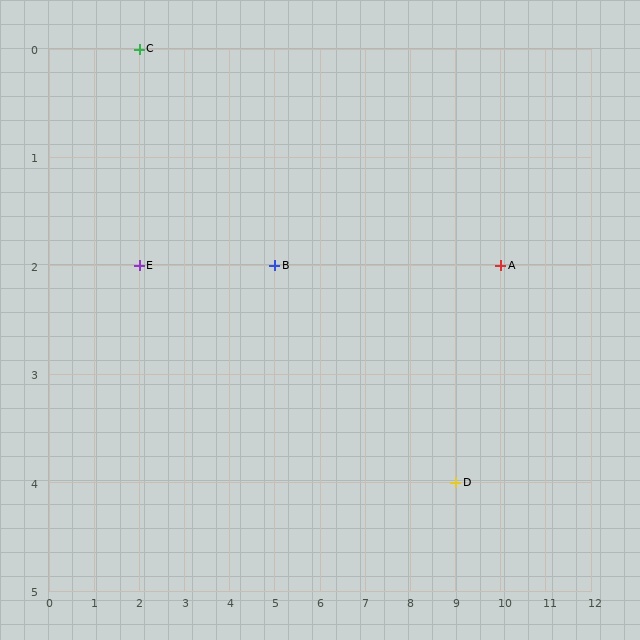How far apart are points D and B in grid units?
Points D and B are 4 columns and 2 rows apart (about 4.5 grid units diagonally).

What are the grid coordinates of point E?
Point E is at grid coordinates (2, 2).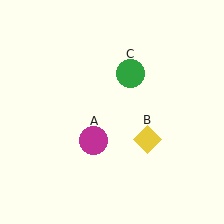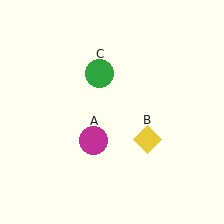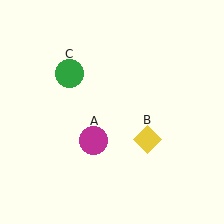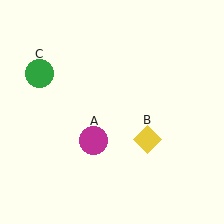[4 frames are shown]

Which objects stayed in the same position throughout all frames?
Magenta circle (object A) and yellow diamond (object B) remained stationary.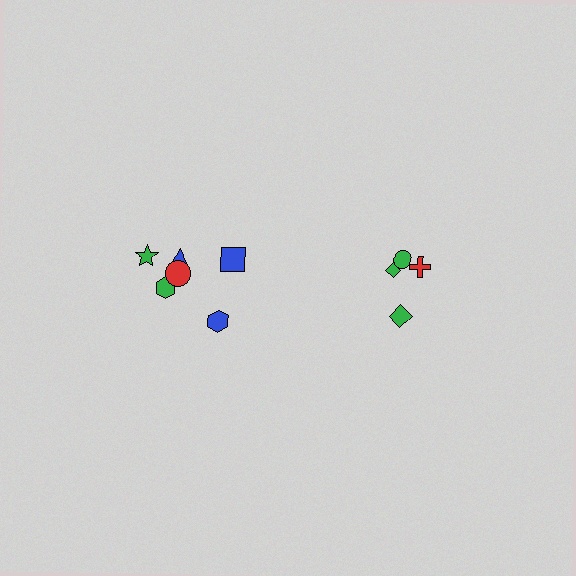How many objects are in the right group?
There are 4 objects.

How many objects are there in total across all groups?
There are 10 objects.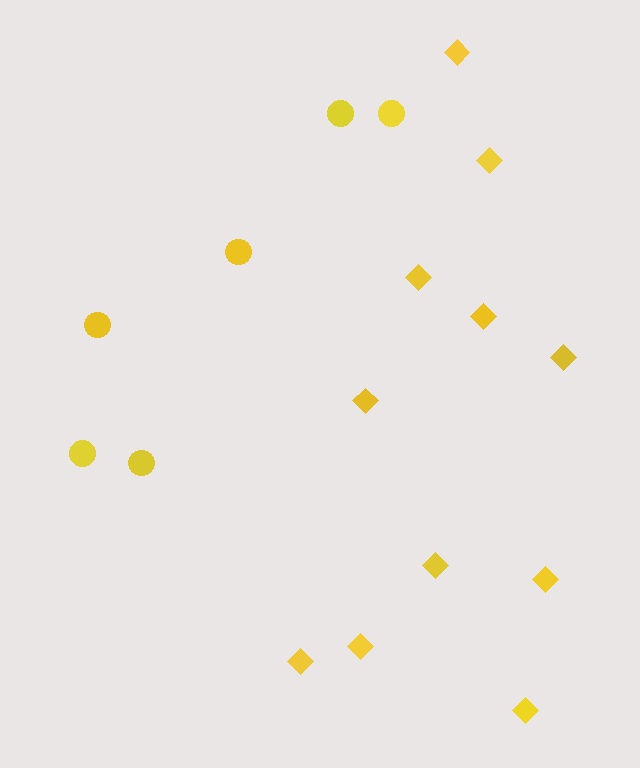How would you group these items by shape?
There are 2 groups: one group of circles (6) and one group of diamonds (11).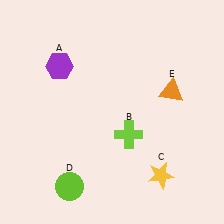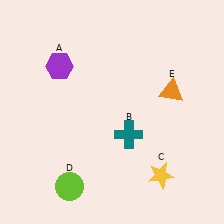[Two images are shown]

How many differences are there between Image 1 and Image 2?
There is 1 difference between the two images.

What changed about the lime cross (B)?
In Image 1, B is lime. In Image 2, it changed to teal.